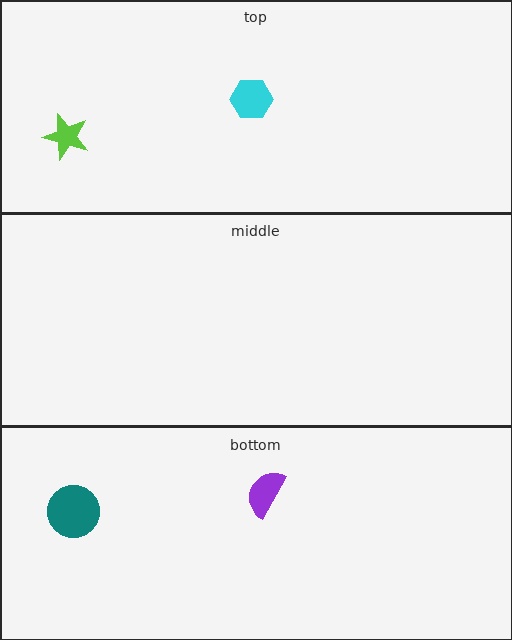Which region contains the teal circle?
The bottom region.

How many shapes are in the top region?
2.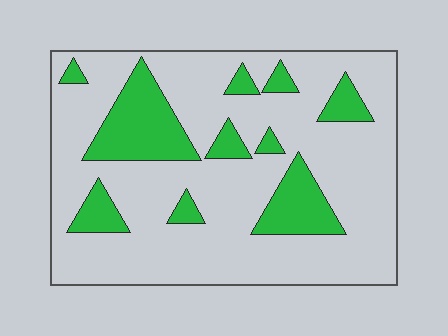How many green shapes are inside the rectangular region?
10.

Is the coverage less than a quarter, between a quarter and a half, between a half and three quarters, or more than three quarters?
Less than a quarter.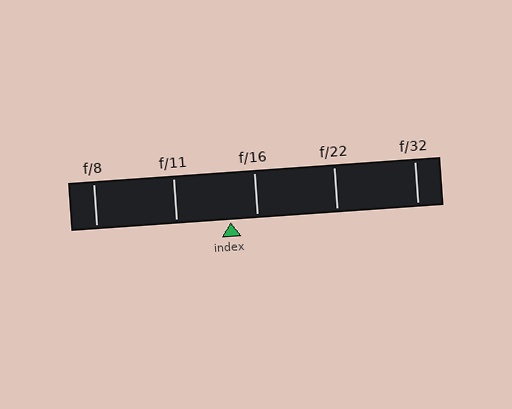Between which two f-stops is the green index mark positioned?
The index mark is between f/11 and f/16.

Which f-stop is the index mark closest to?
The index mark is closest to f/16.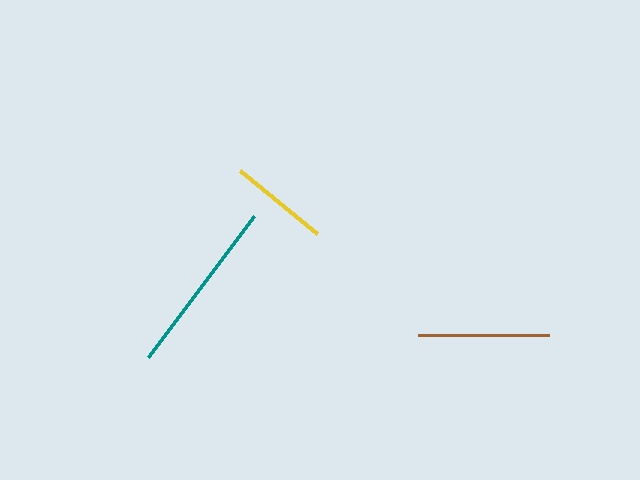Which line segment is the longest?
The teal line is the longest at approximately 176 pixels.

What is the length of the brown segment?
The brown segment is approximately 131 pixels long.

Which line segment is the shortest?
The yellow line is the shortest at approximately 99 pixels.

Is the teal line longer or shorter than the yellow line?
The teal line is longer than the yellow line.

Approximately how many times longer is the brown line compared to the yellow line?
The brown line is approximately 1.3 times the length of the yellow line.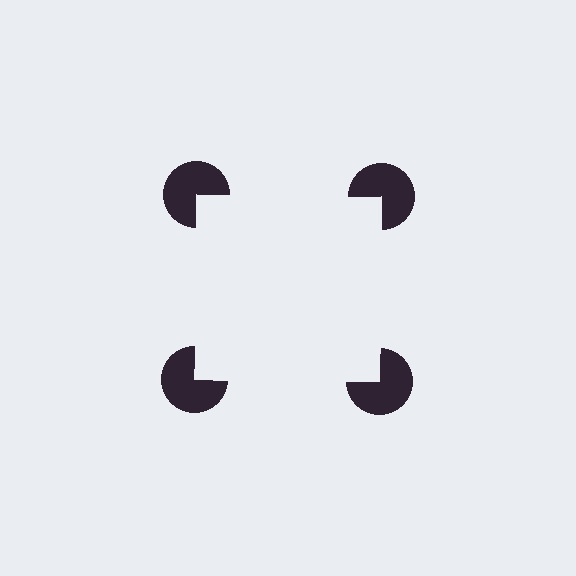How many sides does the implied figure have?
4 sides.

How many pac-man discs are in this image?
There are 4 — one at each vertex of the illusory square.